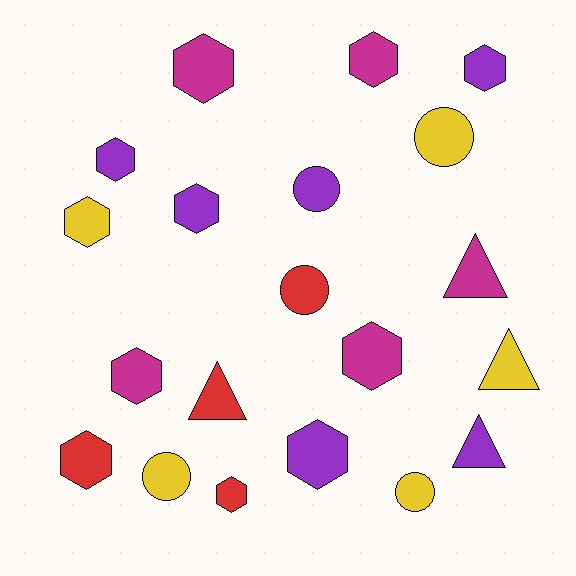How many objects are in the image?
There are 20 objects.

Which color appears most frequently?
Purple, with 6 objects.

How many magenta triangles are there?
There is 1 magenta triangle.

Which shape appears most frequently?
Hexagon, with 11 objects.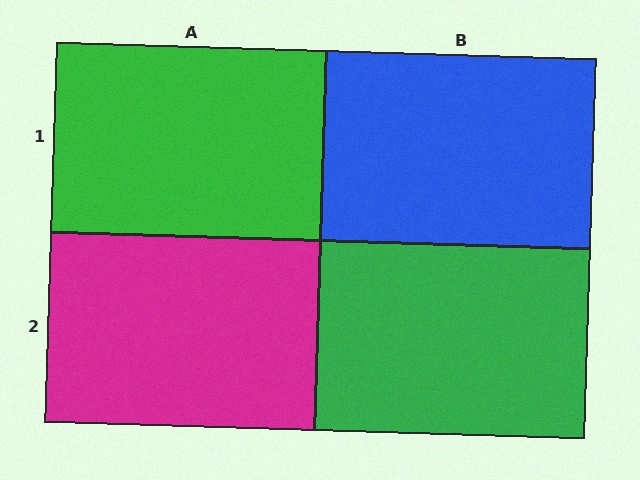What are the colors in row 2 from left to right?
Magenta, green.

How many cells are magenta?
1 cell is magenta.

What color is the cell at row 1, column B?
Blue.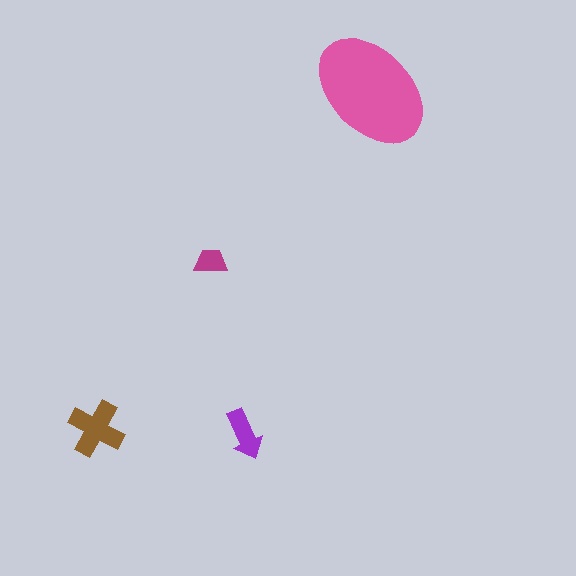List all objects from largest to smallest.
The pink ellipse, the brown cross, the purple arrow, the magenta trapezoid.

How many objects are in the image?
There are 4 objects in the image.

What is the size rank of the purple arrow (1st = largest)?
3rd.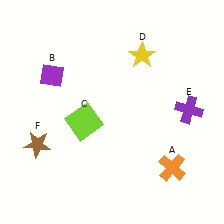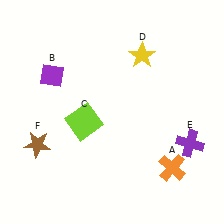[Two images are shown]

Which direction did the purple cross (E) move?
The purple cross (E) moved down.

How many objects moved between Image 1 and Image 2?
1 object moved between the two images.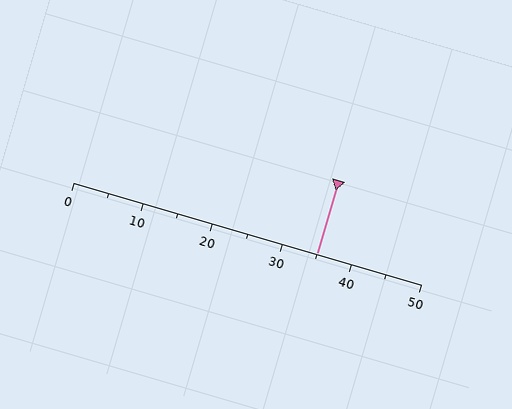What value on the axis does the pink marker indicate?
The marker indicates approximately 35.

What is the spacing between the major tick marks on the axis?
The major ticks are spaced 10 apart.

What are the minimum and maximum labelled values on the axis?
The axis runs from 0 to 50.